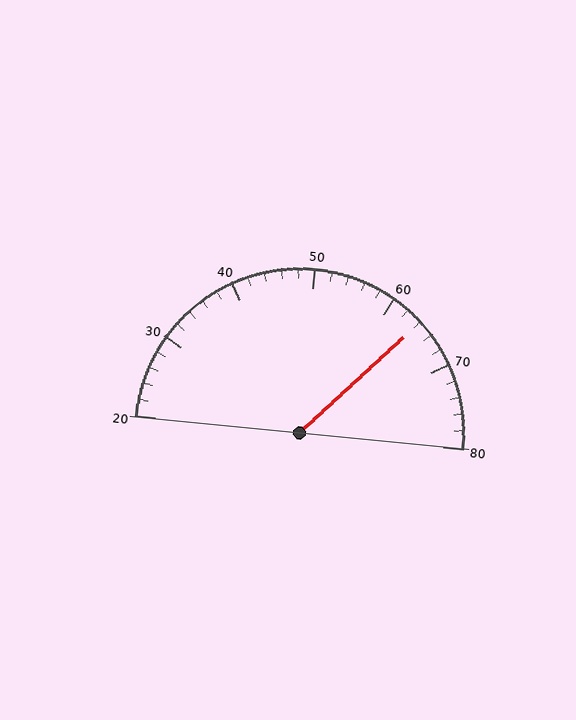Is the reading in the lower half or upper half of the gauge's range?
The reading is in the upper half of the range (20 to 80).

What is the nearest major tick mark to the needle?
The nearest major tick mark is 60.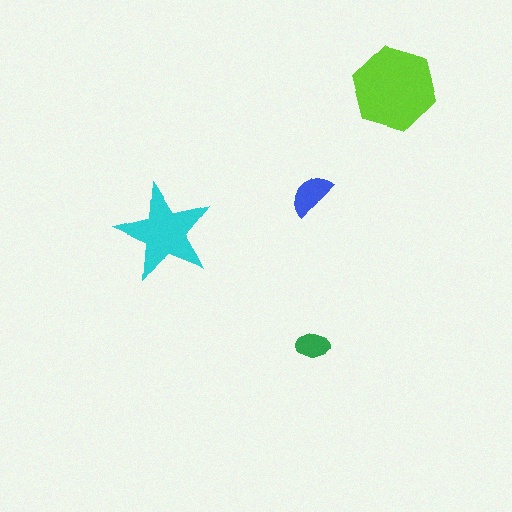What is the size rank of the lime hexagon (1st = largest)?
1st.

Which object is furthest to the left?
The cyan star is leftmost.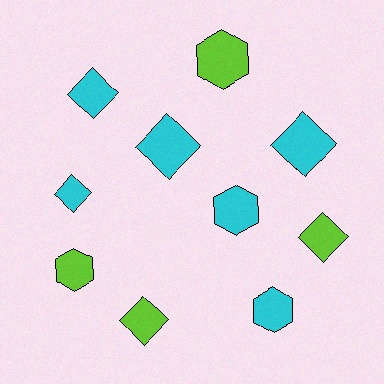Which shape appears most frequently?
Diamond, with 6 objects.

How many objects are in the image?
There are 10 objects.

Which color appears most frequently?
Cyan, with 6 objects.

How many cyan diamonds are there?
There are 4 cyan diamonds.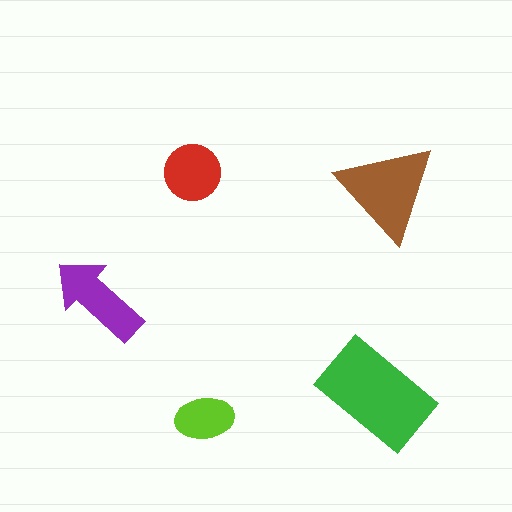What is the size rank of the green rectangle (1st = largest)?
1st.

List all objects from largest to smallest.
The green rectangle, the brown triangle, the purple arrow, the red circle, the lime ellipse.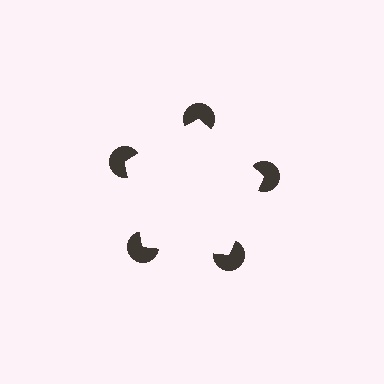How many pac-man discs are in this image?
There are 5 — one at each vertex of the illusory pentagon.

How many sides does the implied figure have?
5 sides.